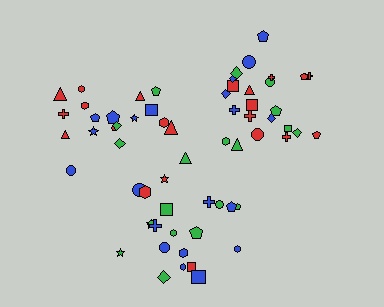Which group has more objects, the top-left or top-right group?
The top-right group.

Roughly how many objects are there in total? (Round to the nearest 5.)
Roughly 65 objects in total.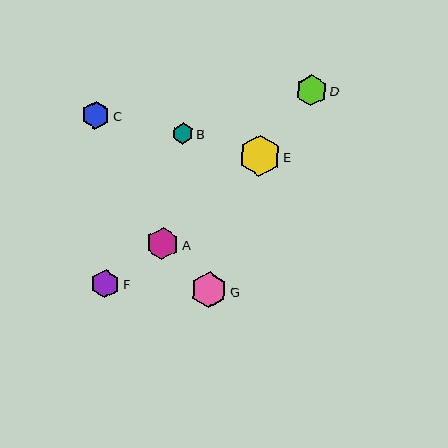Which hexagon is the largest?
Hexagon E is the largest with a size of approximately 41 pixels.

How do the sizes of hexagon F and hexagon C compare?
Hexagon F and hexagon C are approximately the same size.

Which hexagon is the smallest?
Hexagon B is the smallest with a size of approximately 21 pixels.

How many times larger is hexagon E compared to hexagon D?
Hexagon E is approximately 1.3 times the size of hexagon D.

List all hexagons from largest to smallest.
From largest to smallest: E, G, A, D, F, C, B.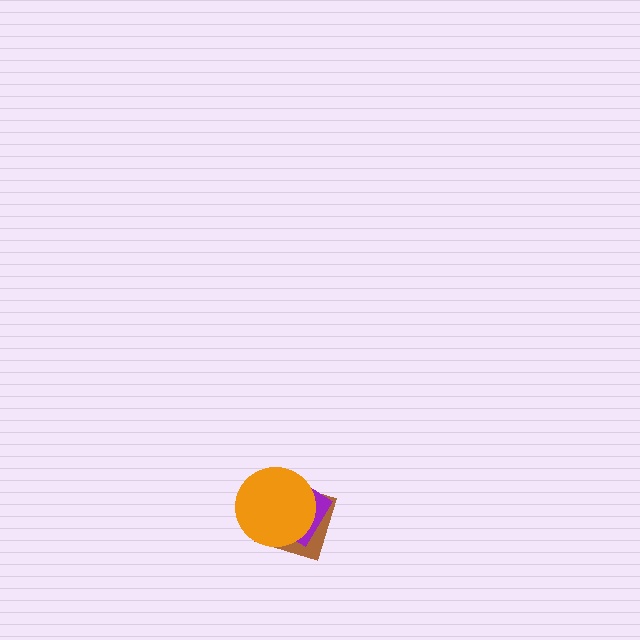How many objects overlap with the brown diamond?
2 objects overlap with the brown diamond.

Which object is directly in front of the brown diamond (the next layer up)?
The purple rectangle is directly in front of the brown diamond.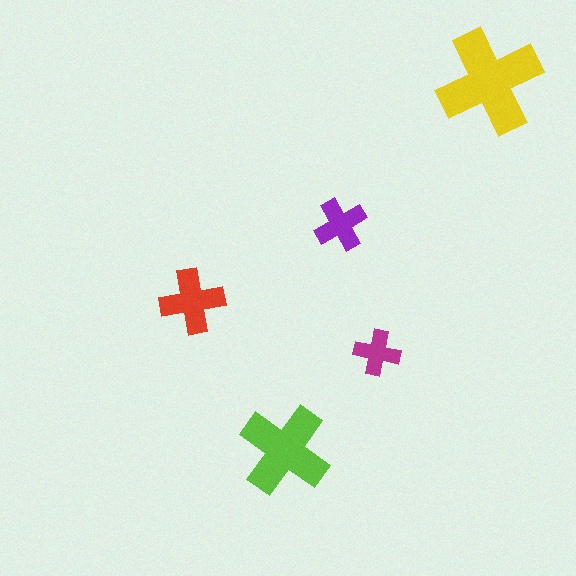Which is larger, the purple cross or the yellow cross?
The yellow one.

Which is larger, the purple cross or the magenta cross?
The purple one.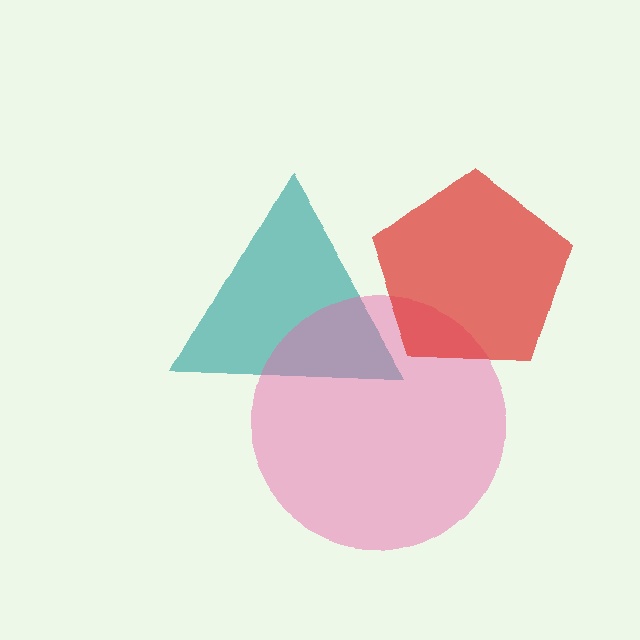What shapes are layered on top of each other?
The layered shapes are: a teal triangle, a pink circle, a red pentagon.